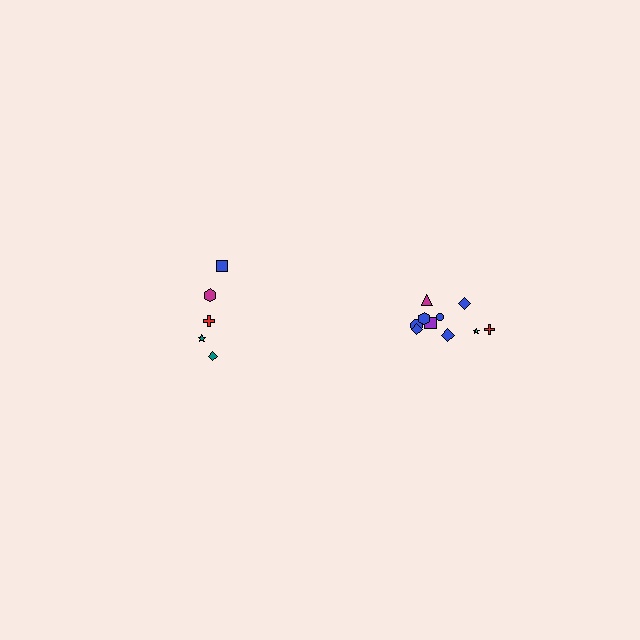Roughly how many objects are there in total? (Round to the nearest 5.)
Roughly 15 objects in total.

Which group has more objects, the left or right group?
The right group.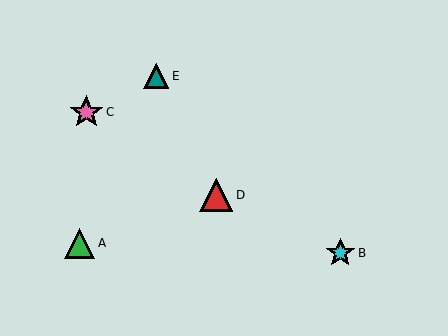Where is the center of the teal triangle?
The center of the teal triangle is at (156, 76).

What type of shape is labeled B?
Shape B is a cyan star.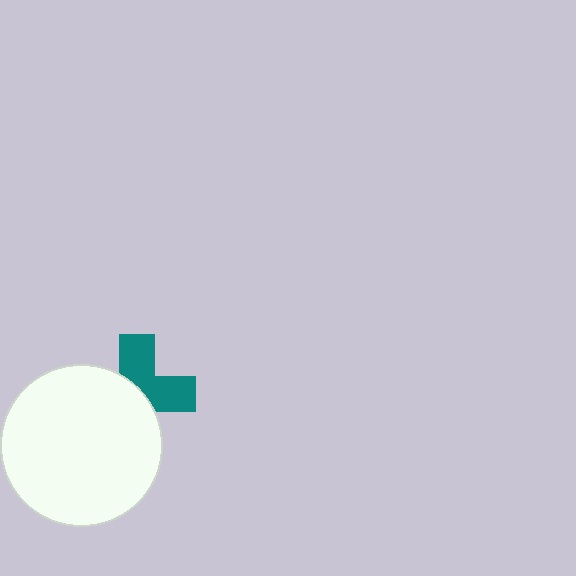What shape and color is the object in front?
The object in front is a white circle.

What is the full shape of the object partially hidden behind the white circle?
The partially hidden object is a teal cross.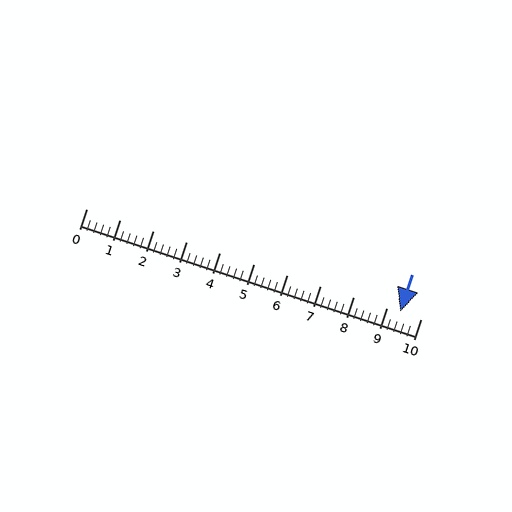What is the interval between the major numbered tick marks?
The major tick marks are spaced 1 units apart.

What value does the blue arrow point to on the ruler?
The blue arrow points to approximately 9.4.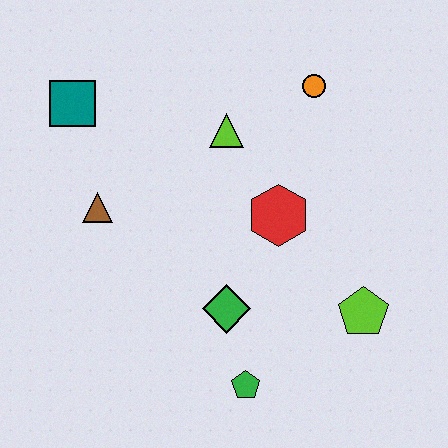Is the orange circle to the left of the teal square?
No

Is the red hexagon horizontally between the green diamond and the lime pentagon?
Yes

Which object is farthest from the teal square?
The lime pentagon is farthest from the teal square.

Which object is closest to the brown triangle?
The teal square is closest to the brown triangle.